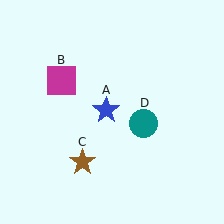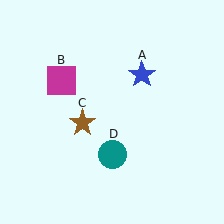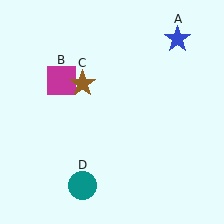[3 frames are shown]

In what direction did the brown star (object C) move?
The brown star (object C) moved up.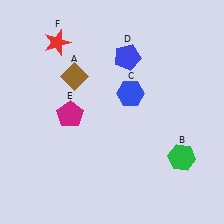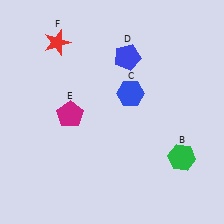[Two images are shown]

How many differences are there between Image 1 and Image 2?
There is 1 difference between the two images.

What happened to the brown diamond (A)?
The brown diamond (A) was removed in Image 2. It was in the top-left area of Image 1.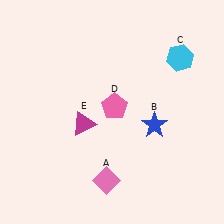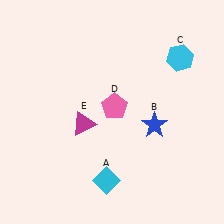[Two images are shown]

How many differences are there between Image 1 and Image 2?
There is 1 difference between the two images.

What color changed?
The diamond (A) changed from pink in Image 1 to cyan in Image 2.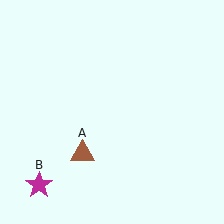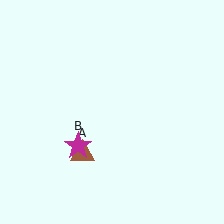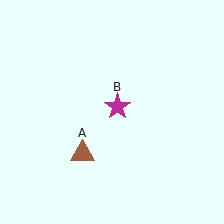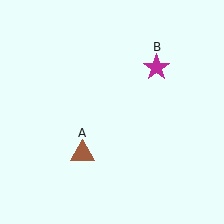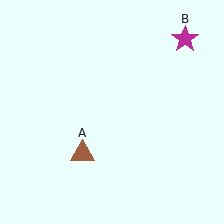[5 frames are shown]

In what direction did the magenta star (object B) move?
The magenta star (object B) moved up and to the right.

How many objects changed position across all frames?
1 object changed position: magenta star (object B).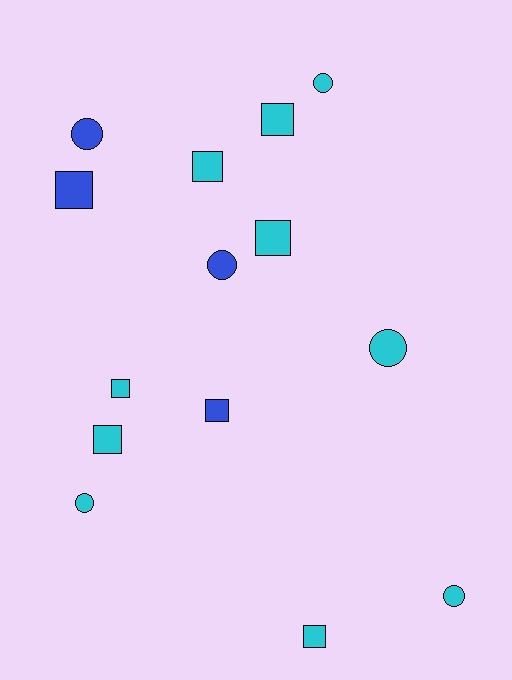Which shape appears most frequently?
Square, with 8 objects.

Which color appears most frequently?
Cyan, with 10 objects.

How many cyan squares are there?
There are 6 cyan squares.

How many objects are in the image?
There are 14 objects.